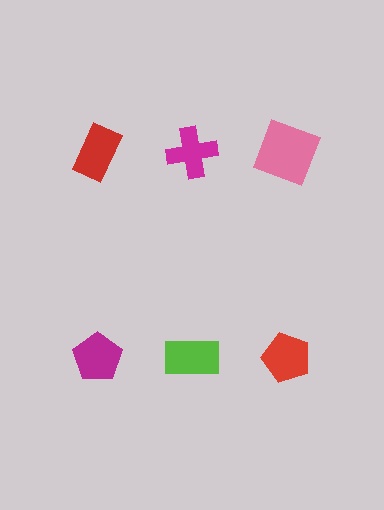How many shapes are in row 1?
3 shapes.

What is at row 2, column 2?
A lime rectangle.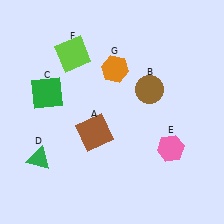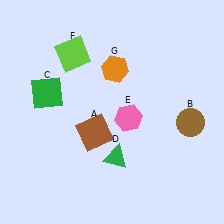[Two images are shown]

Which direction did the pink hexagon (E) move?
The pink hexagon (E) moved left.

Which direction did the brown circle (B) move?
The brown circle (B) moved right.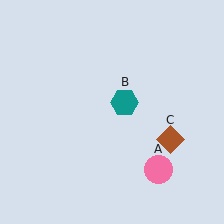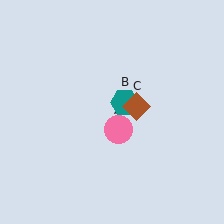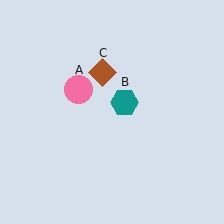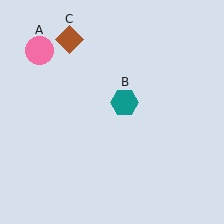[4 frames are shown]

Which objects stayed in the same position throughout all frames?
Teal hexagon (object B) remained stationary.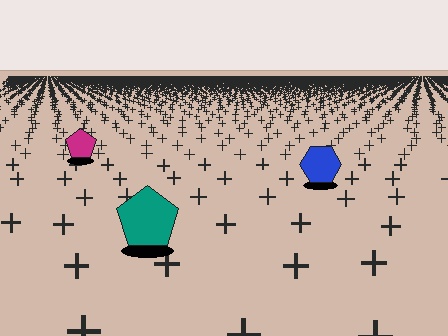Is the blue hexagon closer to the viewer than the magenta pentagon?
Yes. The blue hexagon is closer — you can tell from the texture gradient: the ground texture is coarser near it.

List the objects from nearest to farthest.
From nearest to farthest: the teal pentagon, the blue hexagon, the magenta pentagon.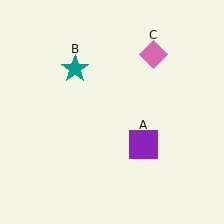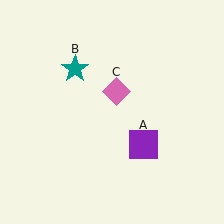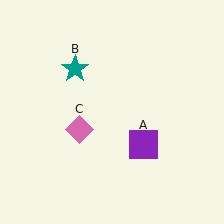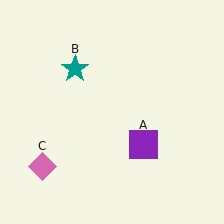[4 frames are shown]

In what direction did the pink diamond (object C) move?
The pink diamond (object C) moved down and to the left.